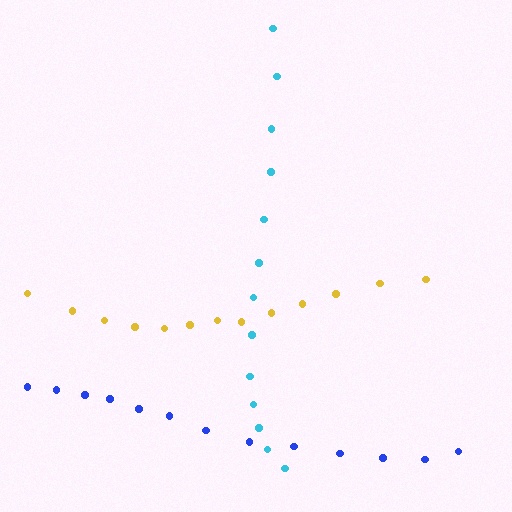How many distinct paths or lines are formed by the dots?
There are 3 distinct paths.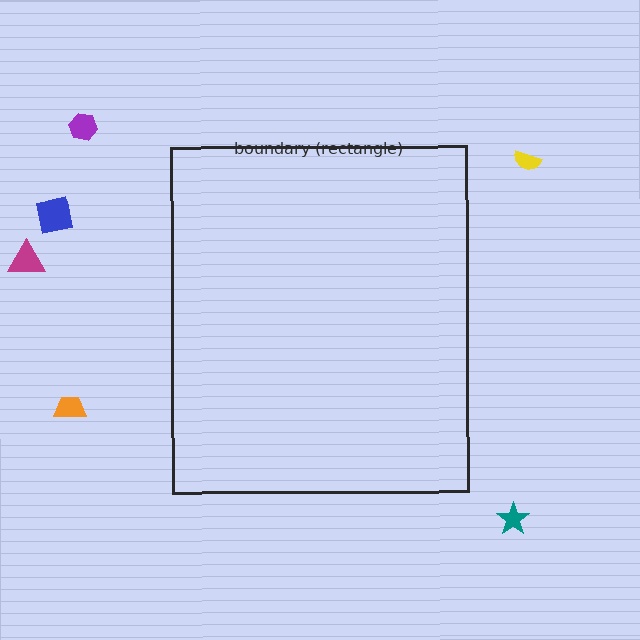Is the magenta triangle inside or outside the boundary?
Outside.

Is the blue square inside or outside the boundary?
Outside.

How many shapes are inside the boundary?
0 inside, 6 outside.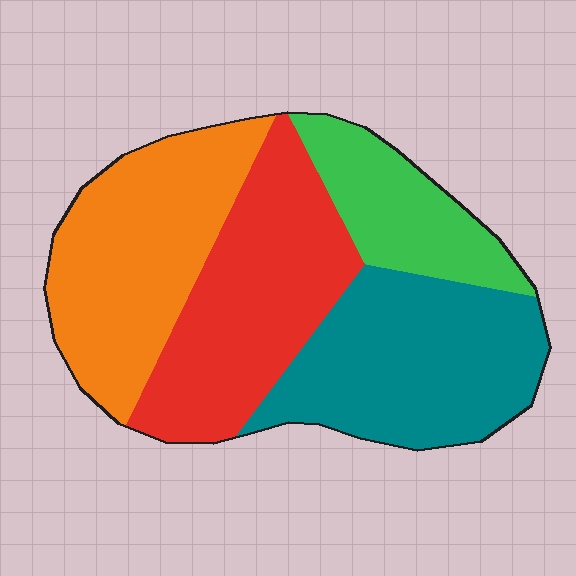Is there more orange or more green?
Orange.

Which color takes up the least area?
Green, at roughly 15%.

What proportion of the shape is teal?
Teal covers around 30% of the shape.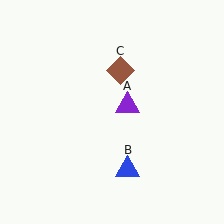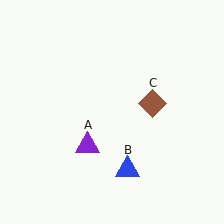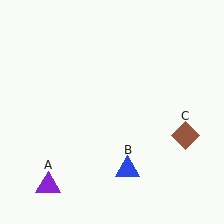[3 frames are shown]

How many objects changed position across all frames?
2 objects changed position: purple triangle (object A), brown diamond (object C).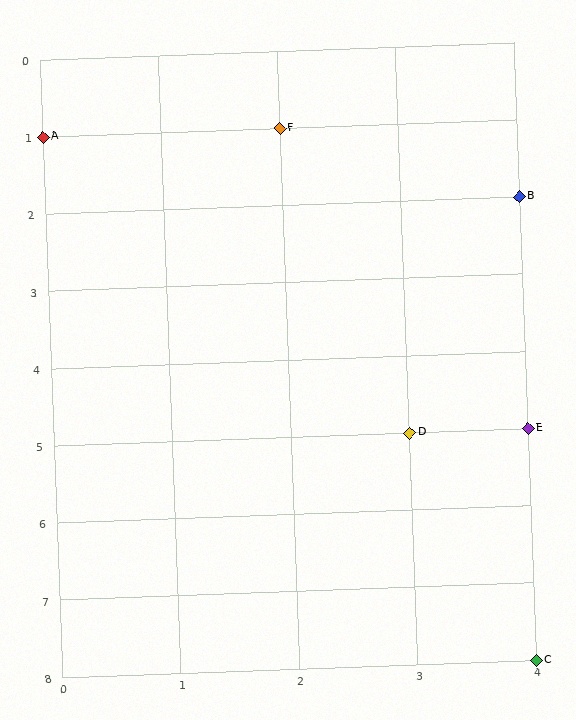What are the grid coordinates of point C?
Point C is at grid coordinates (4, 8).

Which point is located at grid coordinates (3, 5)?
Point D is at (3, 5).